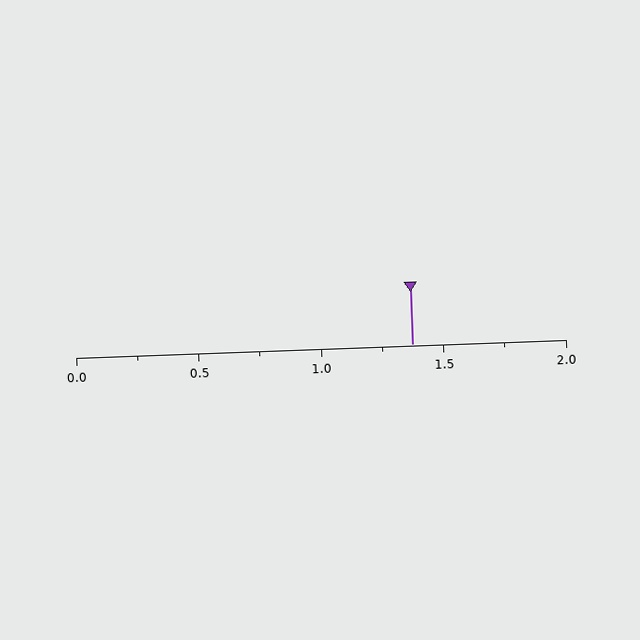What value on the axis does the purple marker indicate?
The marker indicates approximately 1.38.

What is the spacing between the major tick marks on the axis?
The major ticks are spaced 0.5 apart.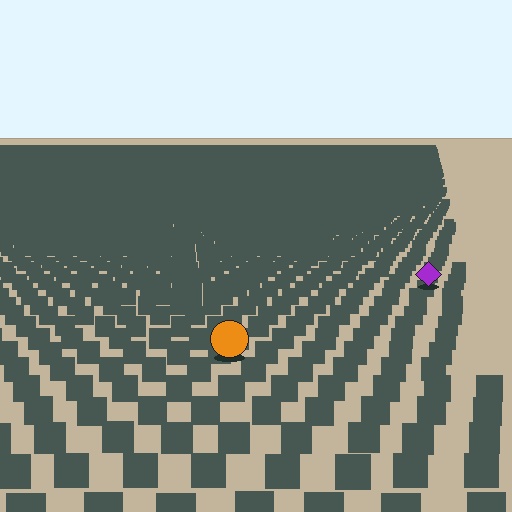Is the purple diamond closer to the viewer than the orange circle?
No. The orange circle is closer — you can tell from the texture gradient: the ground texture is coarser near it.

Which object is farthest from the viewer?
The purple diamond is farthest from the viewer. It appears smaller and the ground texture around it is denser.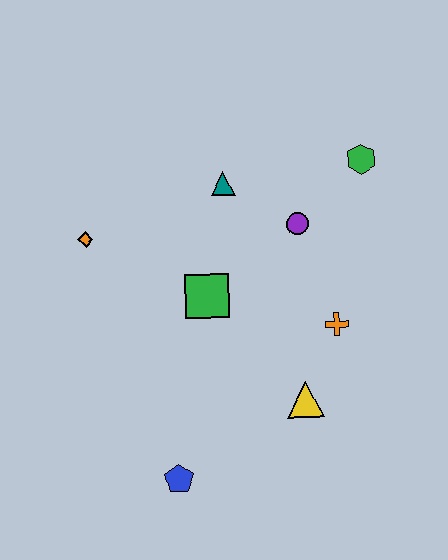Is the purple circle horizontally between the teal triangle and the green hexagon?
Yes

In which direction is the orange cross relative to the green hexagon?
The orange cross is below the green hexagon.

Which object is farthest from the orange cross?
The orange diamond is farthest from the orange cross.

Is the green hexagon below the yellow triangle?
No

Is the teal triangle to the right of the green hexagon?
No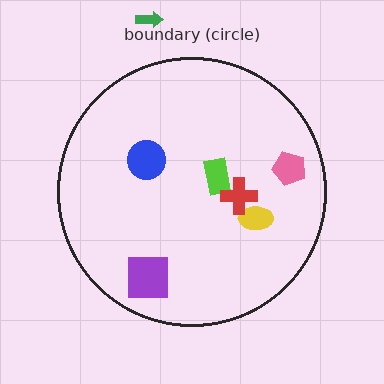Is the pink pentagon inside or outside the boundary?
Inside.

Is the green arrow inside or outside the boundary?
Outside.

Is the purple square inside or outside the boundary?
Inside.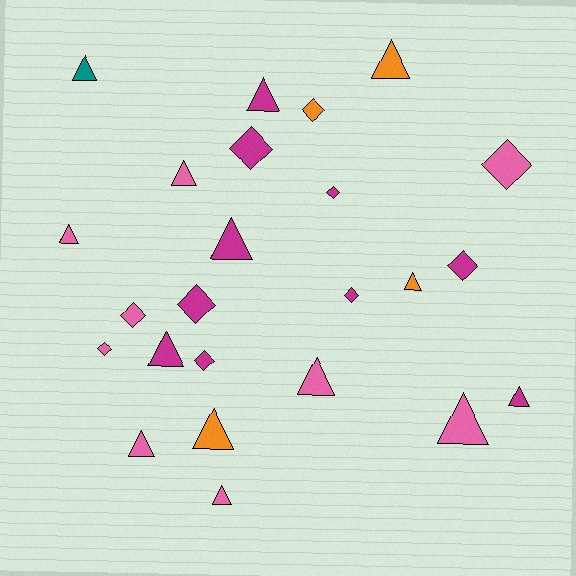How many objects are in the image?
There are 24 objects.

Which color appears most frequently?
Magenta, with 10 objects.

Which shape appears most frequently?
Triangle, with 14 objects.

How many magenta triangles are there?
There are 4 magenta triangles.